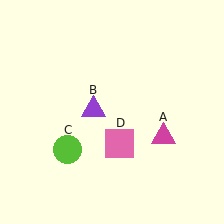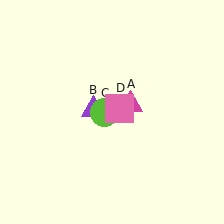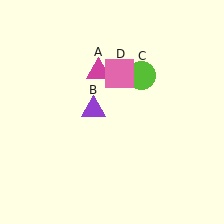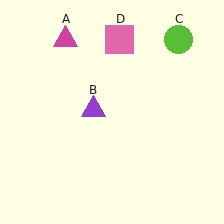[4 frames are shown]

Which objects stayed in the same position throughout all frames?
Purple triangle (object B) remained stationary.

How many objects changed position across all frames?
3 objects changed position: magenta triangle (object A), lime circle (object C), pink square (object D).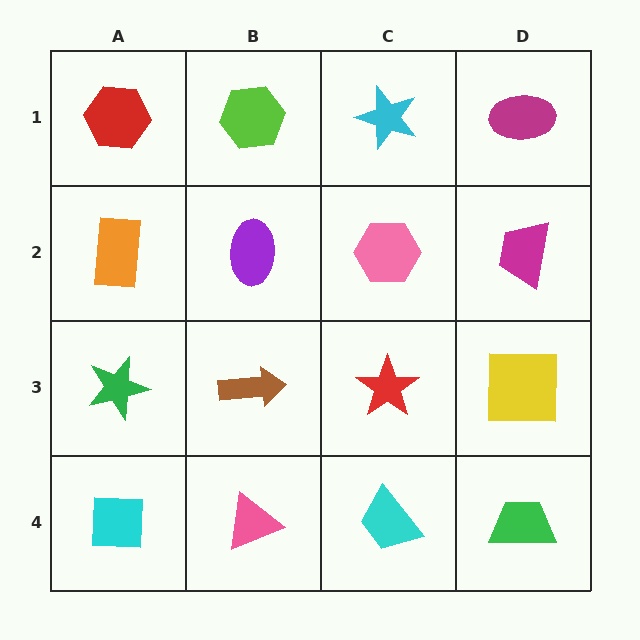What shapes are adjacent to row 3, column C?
A pink hexagon (row 2, column C), a cyan trapezoid (row 4, column C), a brown arrow (row 3, column B), a yellow square (row 3, column D).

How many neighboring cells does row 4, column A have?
2.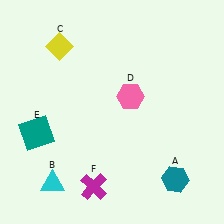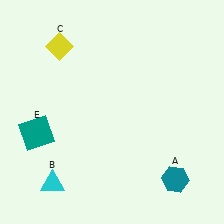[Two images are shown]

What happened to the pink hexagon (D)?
The pink hexagon (D) was removed in Image 2. It was in the top-right area of Image 1.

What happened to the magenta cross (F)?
The magenta cross (F) was removed in Image 2. It was in the bottom-left area of Image 1.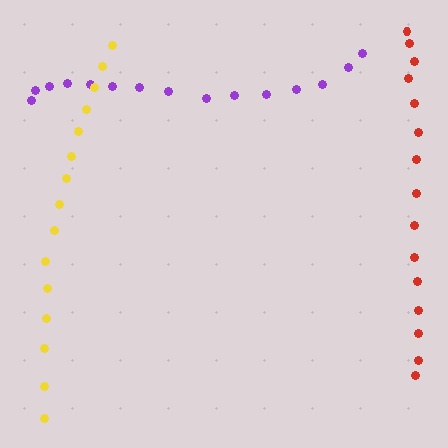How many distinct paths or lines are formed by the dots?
There are 3 distinct paths.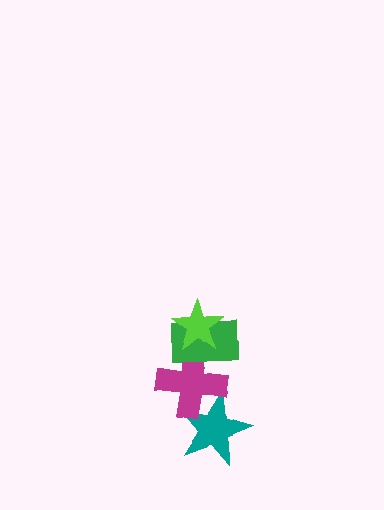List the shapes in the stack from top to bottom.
From top to bottom: the lime star, the green rectangle, the magenta cross, the teal star.